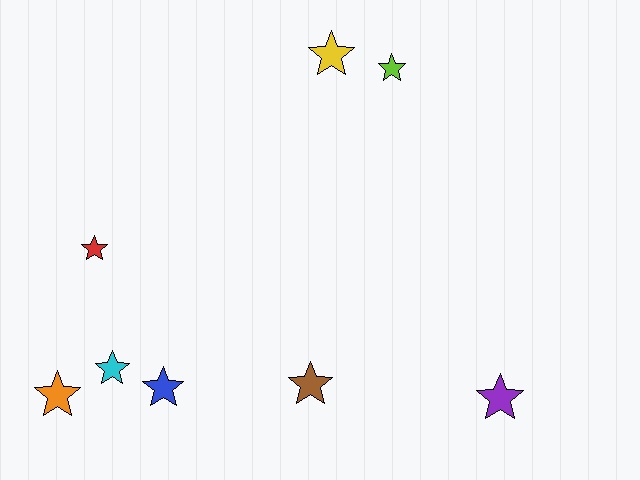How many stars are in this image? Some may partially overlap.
There are 8 stars.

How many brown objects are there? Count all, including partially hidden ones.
There is 1 brown object.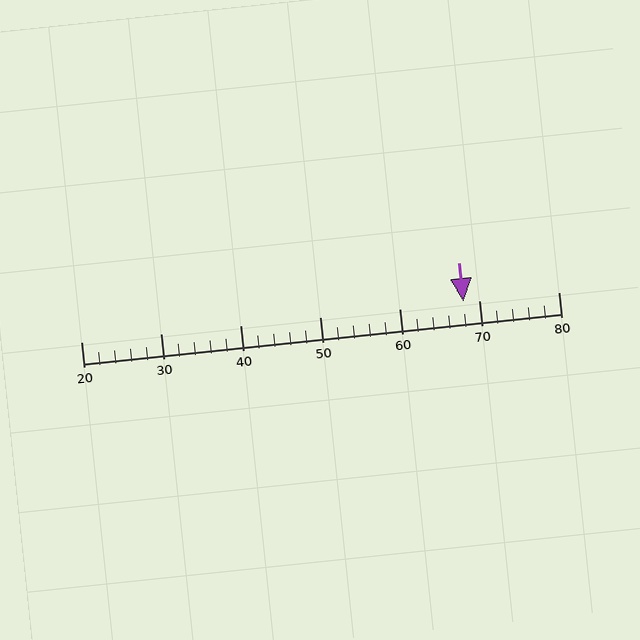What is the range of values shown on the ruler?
The ruler shows values from 20 to 80.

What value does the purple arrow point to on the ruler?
The purple arrow points to approximately 68.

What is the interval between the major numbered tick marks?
The major tick marks are spaced 10 units apart.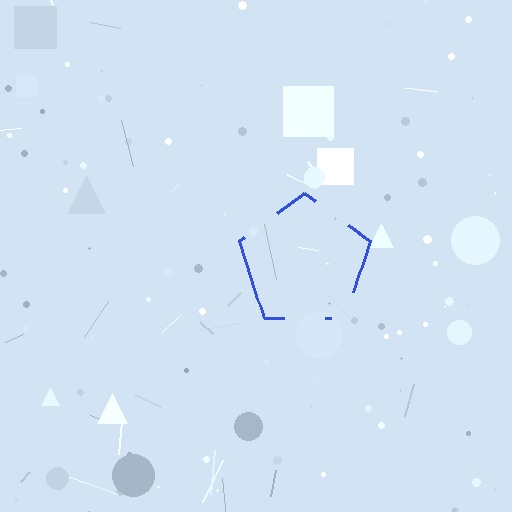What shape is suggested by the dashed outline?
The dashed outline suggests a pentagon.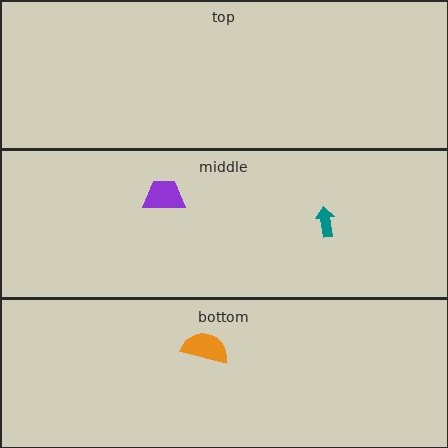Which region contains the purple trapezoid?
The middle region.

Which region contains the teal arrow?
The middle region.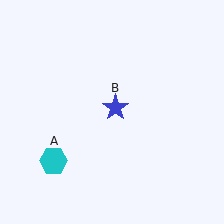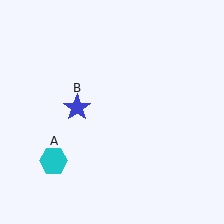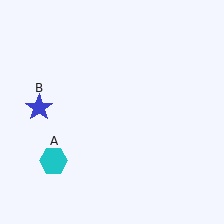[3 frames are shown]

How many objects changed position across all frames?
1 object changed position: blue star (object B).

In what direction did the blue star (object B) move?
The blue star (object B) moved left.